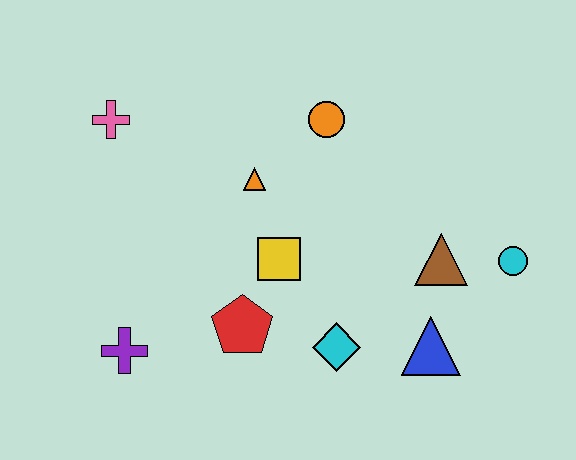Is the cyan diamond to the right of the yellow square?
Yes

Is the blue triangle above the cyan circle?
No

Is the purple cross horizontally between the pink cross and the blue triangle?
Yes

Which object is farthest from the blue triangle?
The pink cross is farthest from the blue triangle.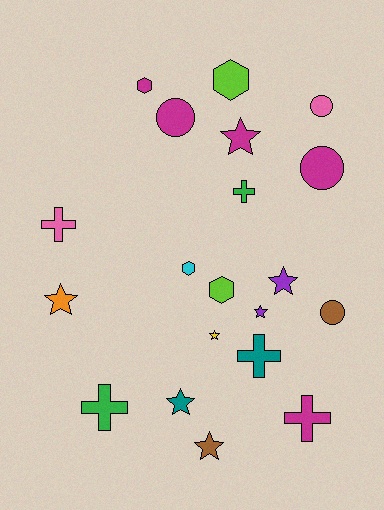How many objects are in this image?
There are 20 objects.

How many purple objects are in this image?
There are 2 purple objects.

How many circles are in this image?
There are 4 circles.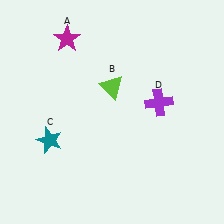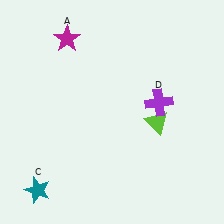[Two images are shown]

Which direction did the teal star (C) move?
The teal star (C) moved down.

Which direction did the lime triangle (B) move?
The lime triangle (B) moved right.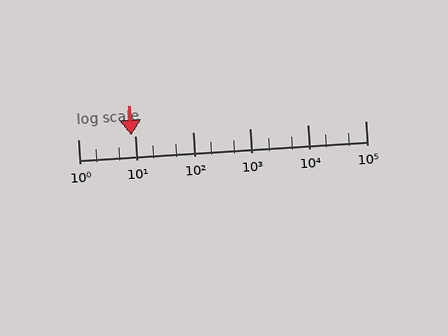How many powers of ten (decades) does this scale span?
The scale spans 5 decades, from 1 to 100000.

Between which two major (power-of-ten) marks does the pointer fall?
The pointer is between 1 and 10.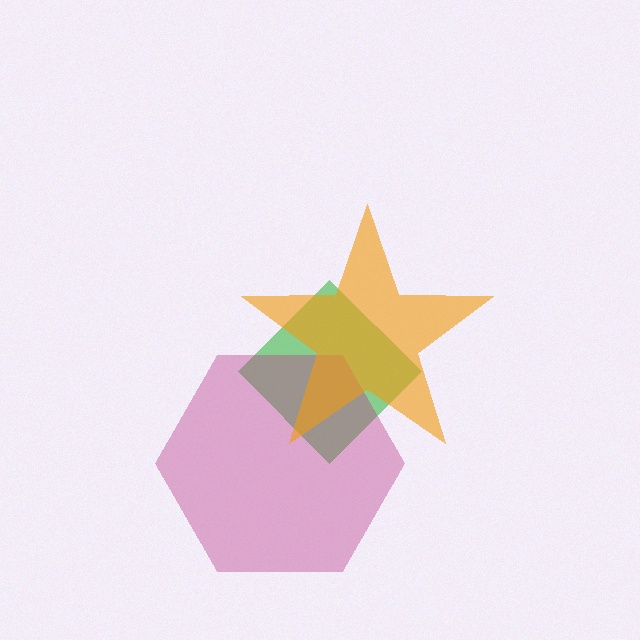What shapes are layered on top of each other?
The layered shapes are: a green diamond, a magenta hexagon, an orange star.